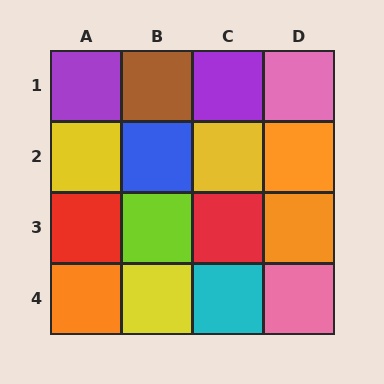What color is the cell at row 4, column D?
Pink.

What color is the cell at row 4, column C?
Cyan.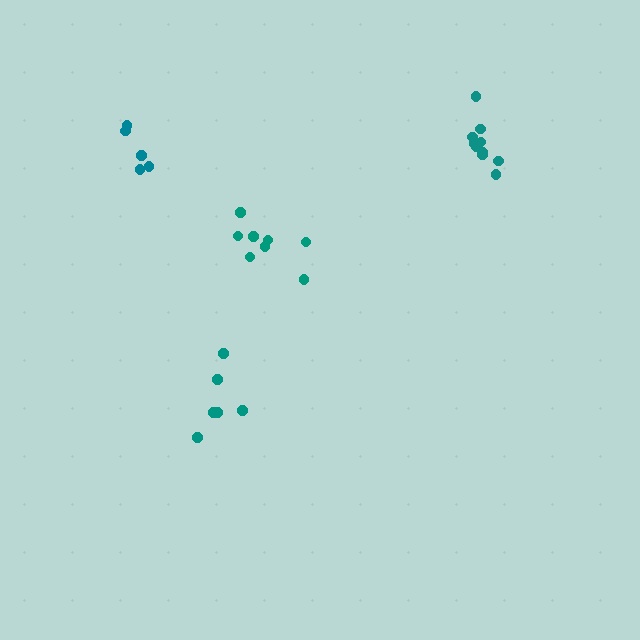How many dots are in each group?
Group 1: 6 dots, Group 2: 8 dots, Group 3: 11 dots, Group 4: 5 dots (30 total).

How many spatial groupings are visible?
There are 4 spatial groupings.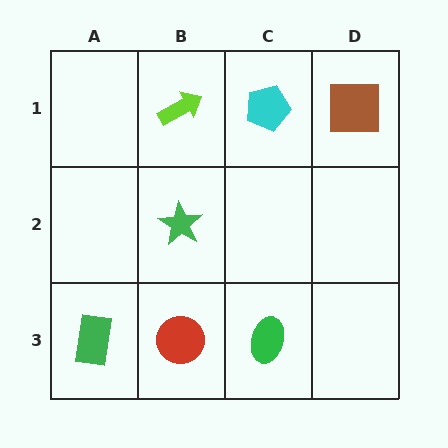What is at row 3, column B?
A red circle.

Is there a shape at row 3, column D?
No, that cell is empty.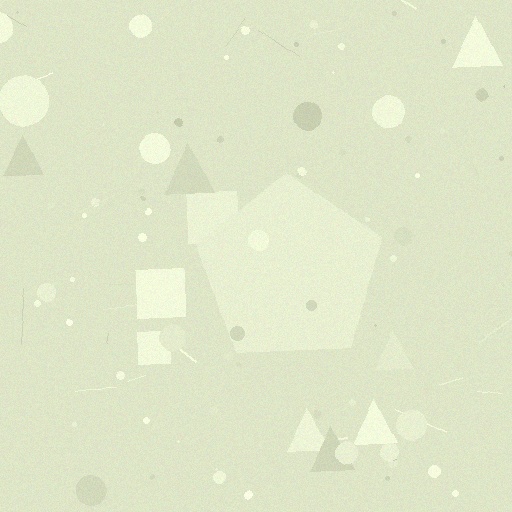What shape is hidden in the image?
A pentagon is hidden in the image.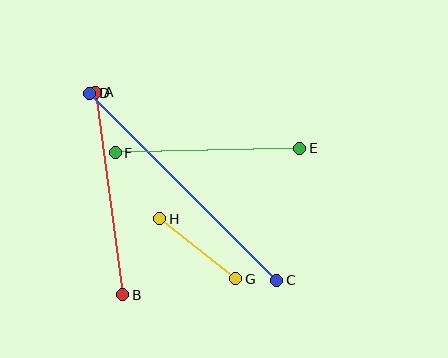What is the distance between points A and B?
The distance is approximately 204 pixels.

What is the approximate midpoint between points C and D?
The midpoint is at approximately (183, 187) pixels.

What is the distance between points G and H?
The distance is approximately 97 pixels.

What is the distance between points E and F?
The distance is approximately 184 pixels.